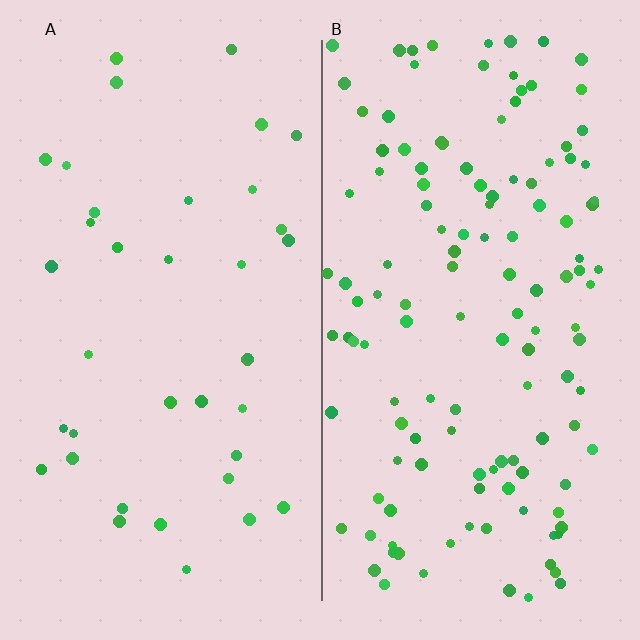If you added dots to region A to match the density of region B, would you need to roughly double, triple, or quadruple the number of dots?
Approximately triple.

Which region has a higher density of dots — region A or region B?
B (the right).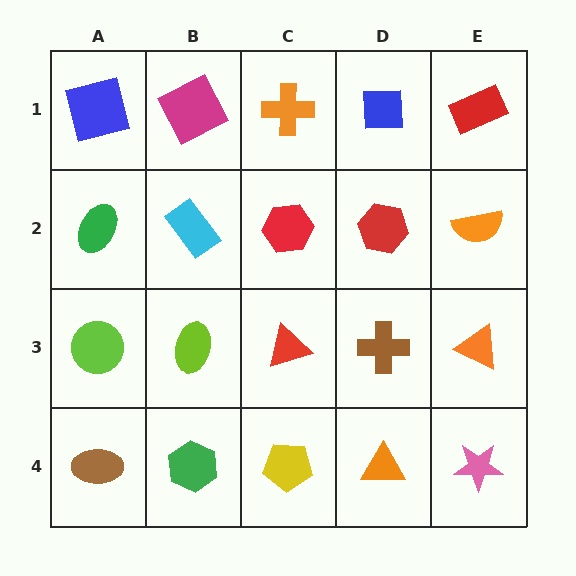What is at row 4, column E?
A pink star.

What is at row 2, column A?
A green ellipse.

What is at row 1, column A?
A blue square.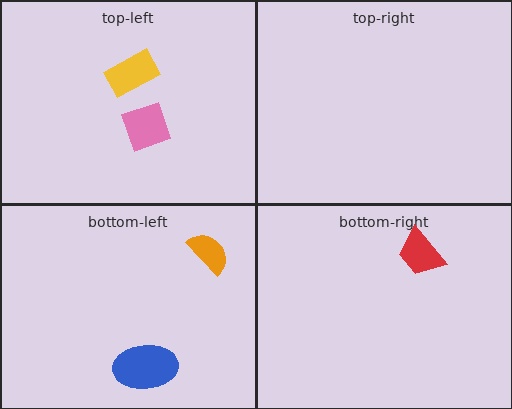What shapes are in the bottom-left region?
The orange semicircle, the blue ellipse.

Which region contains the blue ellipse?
The bottom-left region.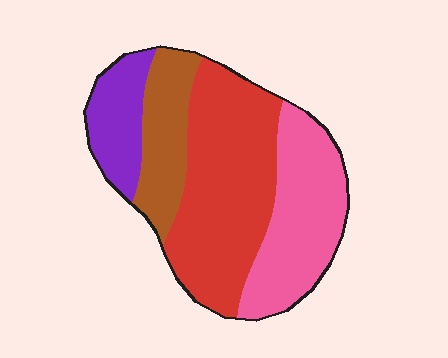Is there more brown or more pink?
Pink.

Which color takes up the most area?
Red, at roughly 40%.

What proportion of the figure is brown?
Brown covers 17% of the figure.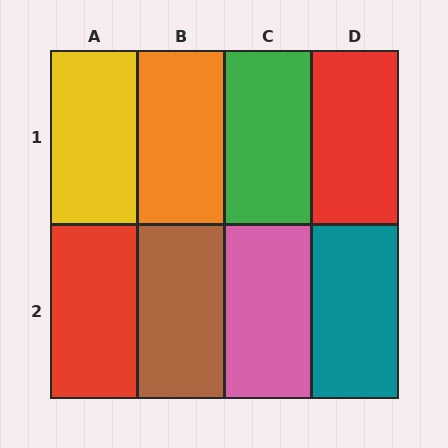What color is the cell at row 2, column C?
Pink.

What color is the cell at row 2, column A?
Red.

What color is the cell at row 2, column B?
Brown.